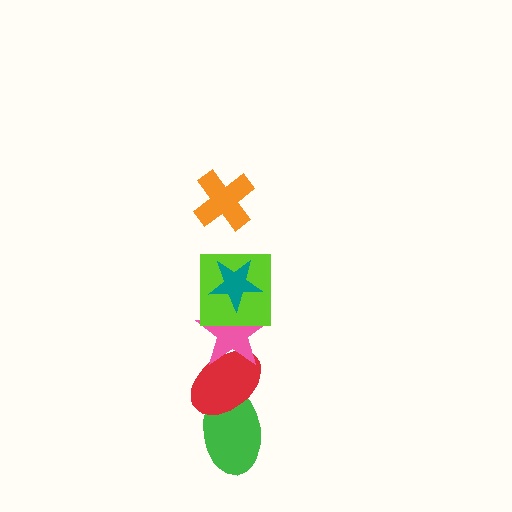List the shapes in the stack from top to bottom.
From top to bottom: the orange cross, the teal star, the lime square, the pink star, the red ellipse, the green ellipse.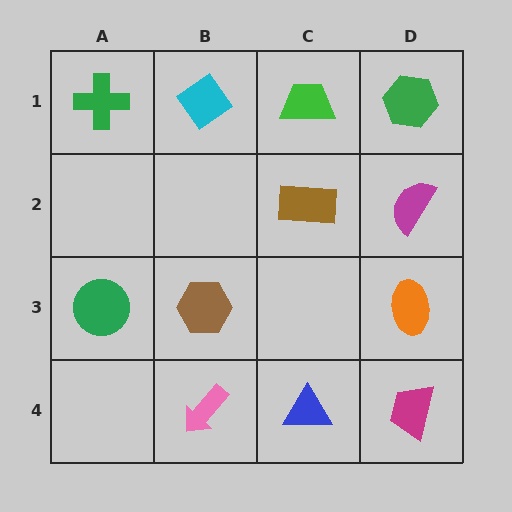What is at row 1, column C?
A green trapezoid.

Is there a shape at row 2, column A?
No, that cell is empty.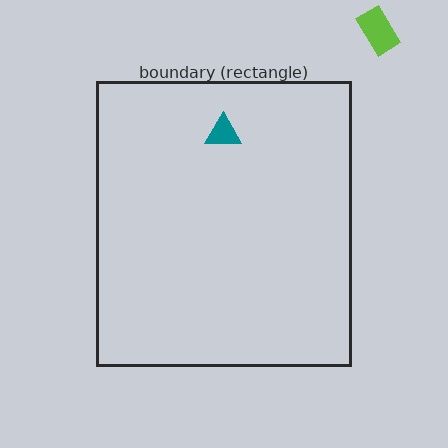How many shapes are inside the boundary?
1 inside, 1 outside.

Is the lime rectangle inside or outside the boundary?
Outside.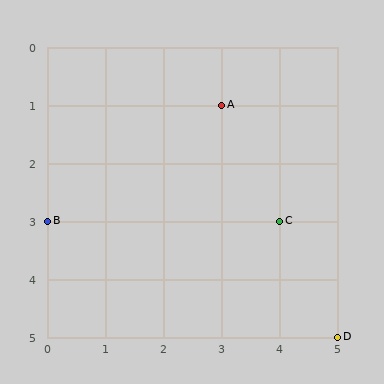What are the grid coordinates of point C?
Point C is at grid coordinates (4, 3).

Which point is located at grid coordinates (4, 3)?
Point C is at (4, 3).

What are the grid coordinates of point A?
Point A is at grid coordinates (3, 1).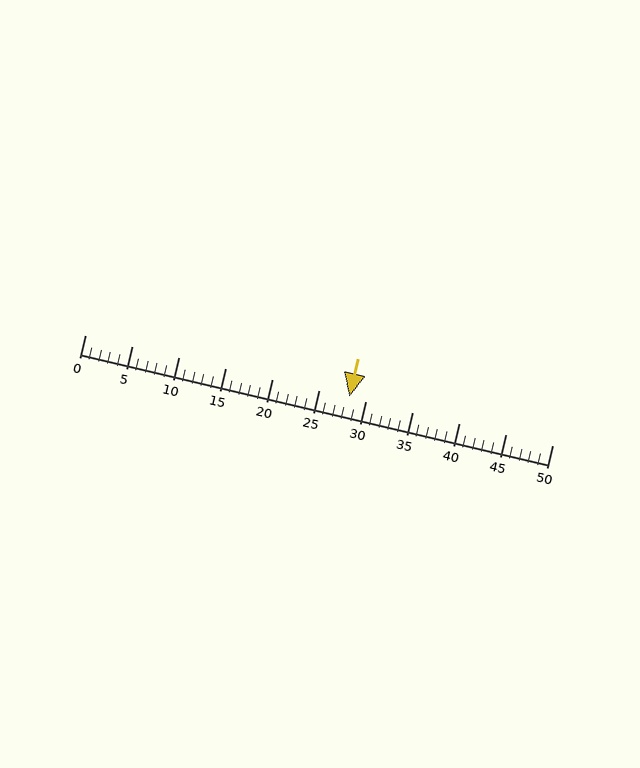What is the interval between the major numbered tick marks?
The major tick marks are spaced 5 units apart.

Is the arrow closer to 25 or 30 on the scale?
The arrow is closer to 30.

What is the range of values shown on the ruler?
The ruler shows values from 0 to 50.